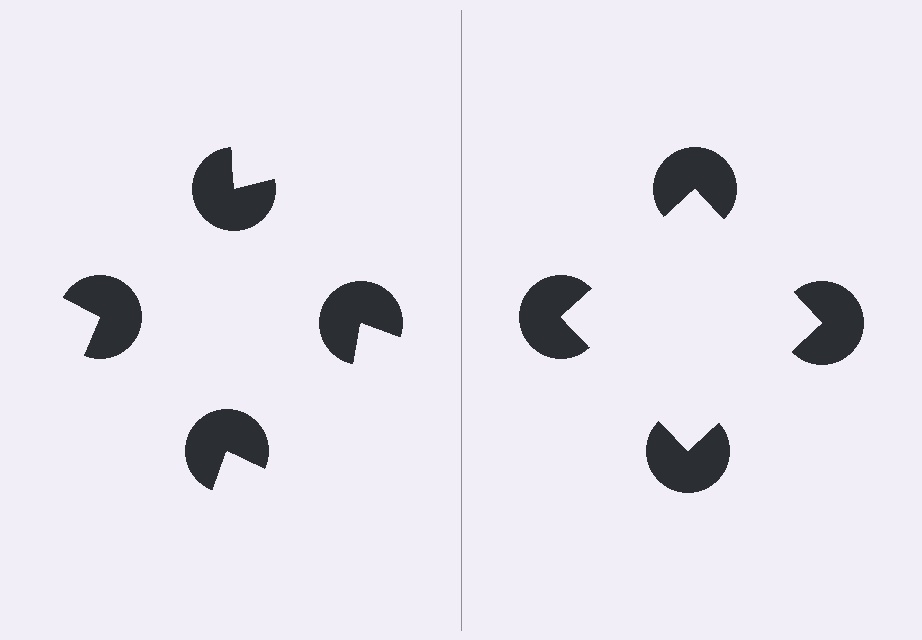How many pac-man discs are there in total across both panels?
8 — 4 on each side.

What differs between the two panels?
The pac-man discs are positioned identically on both sides; only the wedge orientations differ. On the right they align to a square; on the left they are misaligned.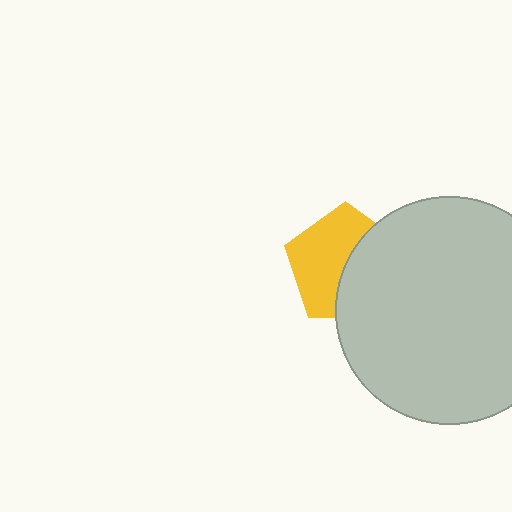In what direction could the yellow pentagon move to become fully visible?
The yellow pentagon could move left. That would shift it out from behind the light gray circle entirely.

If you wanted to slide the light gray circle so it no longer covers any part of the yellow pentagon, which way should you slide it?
Slide it right — that is the most direct way to separate the two shapes.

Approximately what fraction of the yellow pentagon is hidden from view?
Roughly 46% of the yellow pentagon is hidden behind the light gray circle.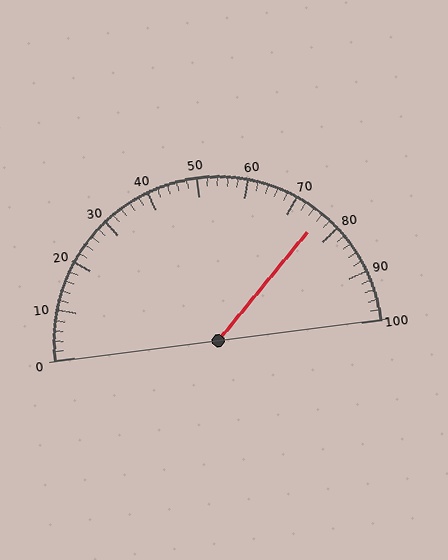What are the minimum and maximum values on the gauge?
The gauge ranges from 0 to 100.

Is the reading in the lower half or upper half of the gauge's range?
The reading is in the upper half of the range (0 to 100).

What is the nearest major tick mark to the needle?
The nearest major tick mark is 80.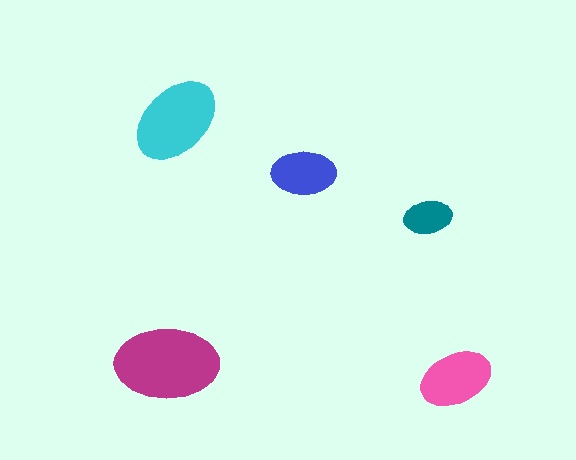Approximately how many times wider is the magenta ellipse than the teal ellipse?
About 2 times wider.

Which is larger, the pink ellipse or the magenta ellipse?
The magenta one.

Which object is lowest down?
The pink ellipse is bottommost.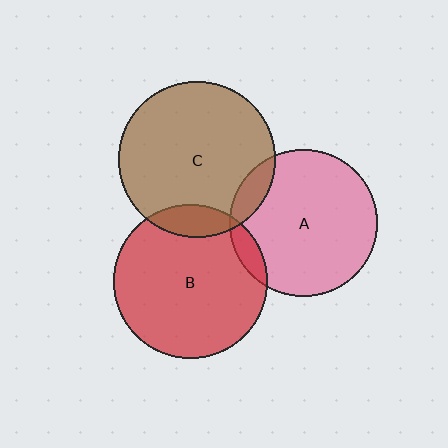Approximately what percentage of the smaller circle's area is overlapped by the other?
Approximately 10%.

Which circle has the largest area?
Circle C (brown).